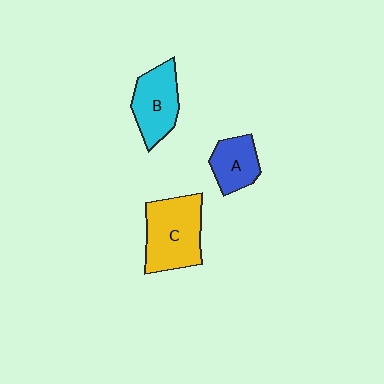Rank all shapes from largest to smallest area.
From largest to smallest: C (yellow), B (cyan), A (blue).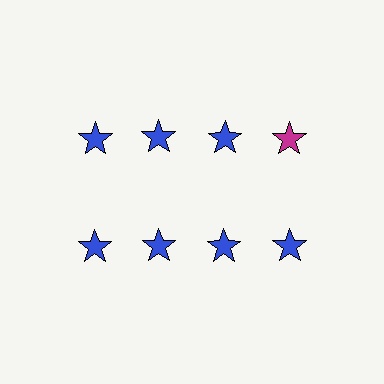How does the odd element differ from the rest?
It has a different color: magenta instead of blue.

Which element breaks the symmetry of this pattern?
The magenta star in the top row, second from right column breaks the symmetry. All other shapes are blue stars.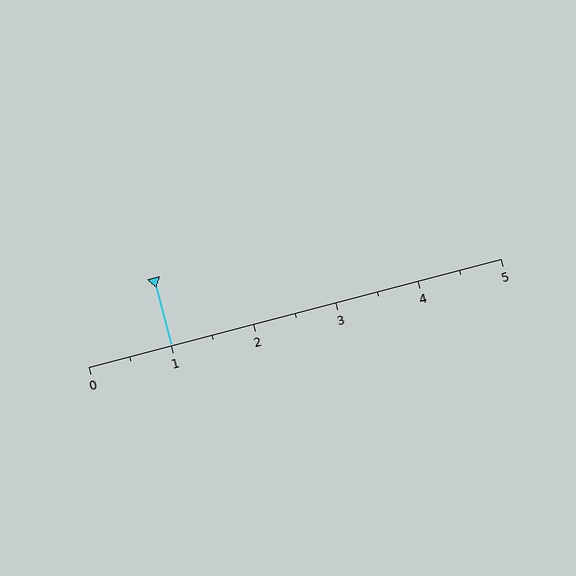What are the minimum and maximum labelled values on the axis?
The axis runs from 0 to 5.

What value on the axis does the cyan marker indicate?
The marker indicates approximately 1.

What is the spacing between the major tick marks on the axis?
The major ticks are spaced 1 apart.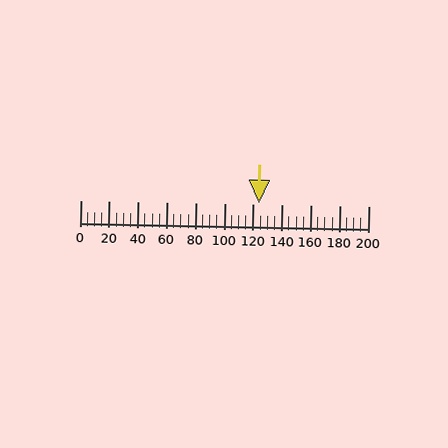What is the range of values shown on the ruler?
The ruler shows values from 0 to 200.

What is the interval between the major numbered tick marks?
The major tick marks are spaced 20 units apart.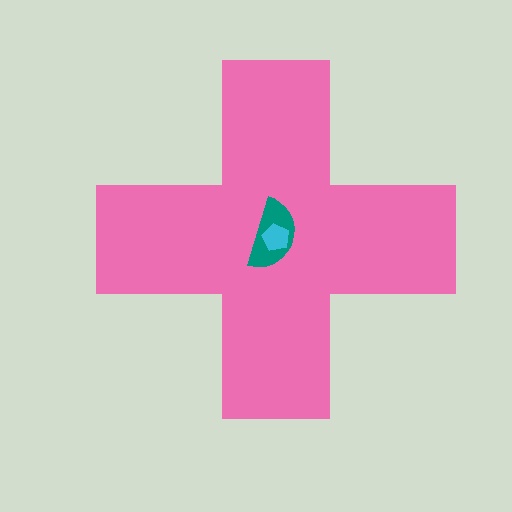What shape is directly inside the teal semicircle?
The cyan pentagon.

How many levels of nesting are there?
3.